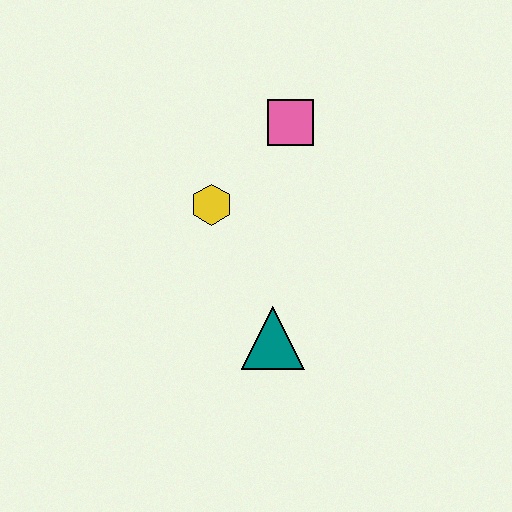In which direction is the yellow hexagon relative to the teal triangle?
The yellow hexagon is above the teal triangle.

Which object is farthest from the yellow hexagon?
The teal triangle is farthest from the yellow hexagon.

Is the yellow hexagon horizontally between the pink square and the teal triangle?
No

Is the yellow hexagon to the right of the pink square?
No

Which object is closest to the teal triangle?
The yellow hexagon is closest to the teal triangle.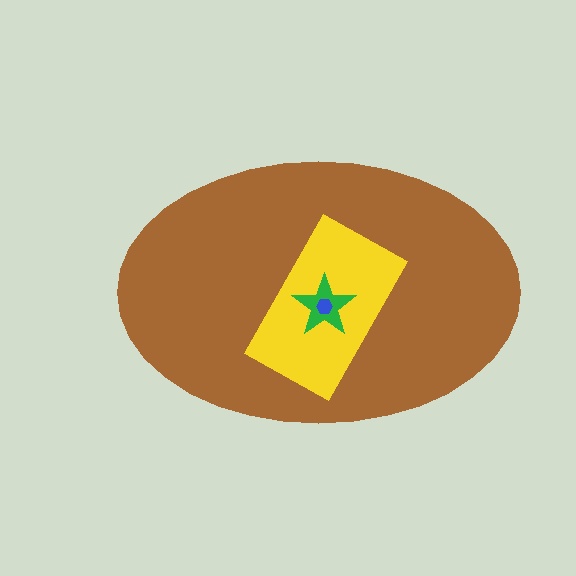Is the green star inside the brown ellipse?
Yes.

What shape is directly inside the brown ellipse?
The yellow rectangle.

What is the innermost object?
The blue hexagon.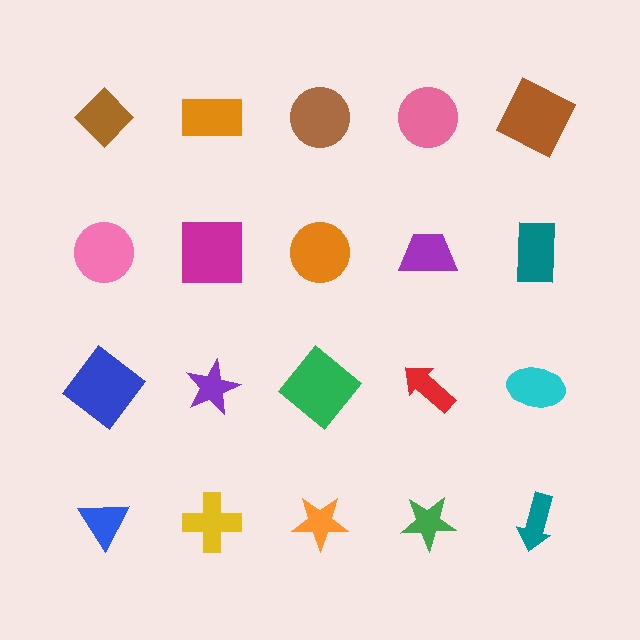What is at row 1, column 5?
A brown square.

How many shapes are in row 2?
5 shapes.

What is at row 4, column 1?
A blue triangle.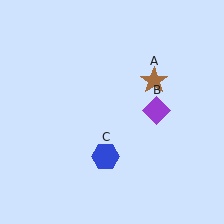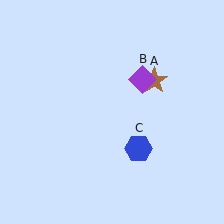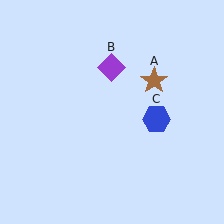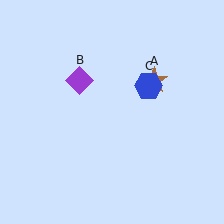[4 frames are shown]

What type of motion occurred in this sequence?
The purple diamond (object B), blue hexagon (object C) rotated counterclockwise around the center of the scene.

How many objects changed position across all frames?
2 objects changed position: purple diamond (object B), blue hexagon (object C).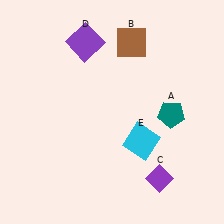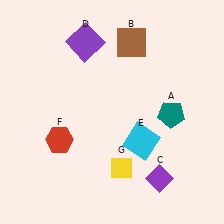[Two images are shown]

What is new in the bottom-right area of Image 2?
A yellow diamond (G) was added in the bottom-right area of Image 2.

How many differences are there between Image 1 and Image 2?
There are 2 differences between the two images.